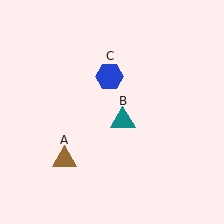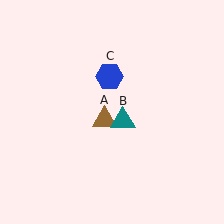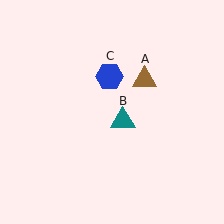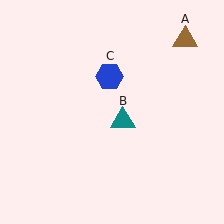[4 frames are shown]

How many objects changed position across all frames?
1 object changed position: brown triangle (object A).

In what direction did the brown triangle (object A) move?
The brown triangle (object A) moved up and to the right.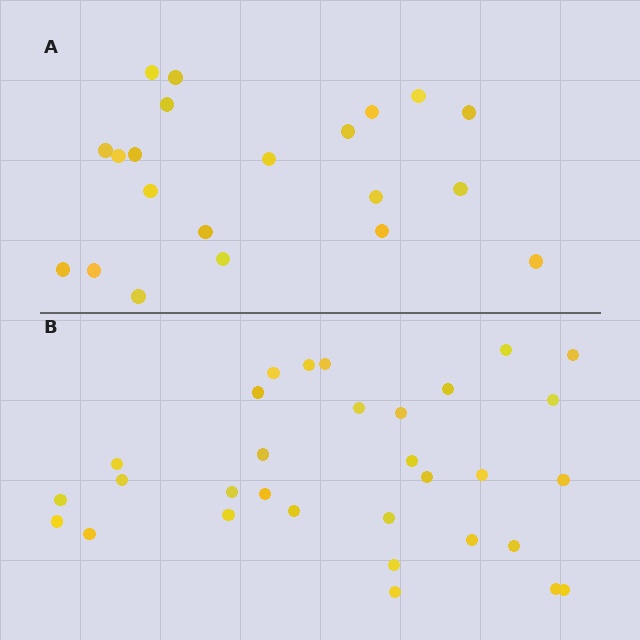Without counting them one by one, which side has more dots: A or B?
Region B (the bottom region) has more dots.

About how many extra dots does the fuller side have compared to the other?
Region B has roughly 10 or so more dots than region A.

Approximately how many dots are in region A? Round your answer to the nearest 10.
About 20 dots. (The exact count is 21, which rounds to 20.)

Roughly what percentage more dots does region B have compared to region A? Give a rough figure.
About 50% more.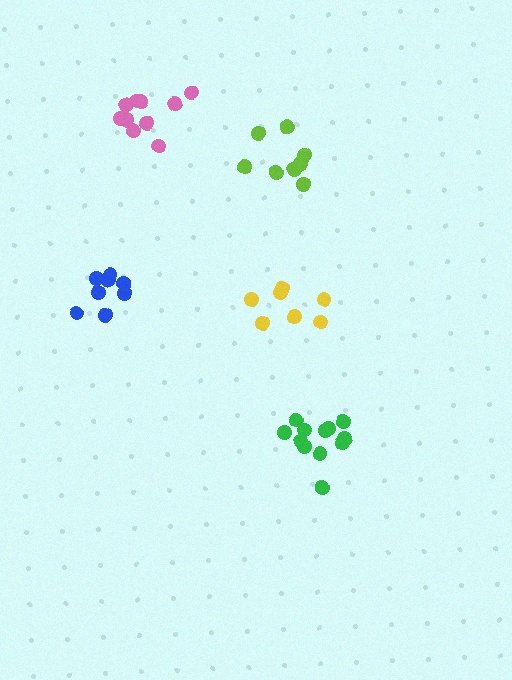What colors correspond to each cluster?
The clusters are colored: green, yellow, lime, pink, blue.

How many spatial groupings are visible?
There are 5 spatial groupings.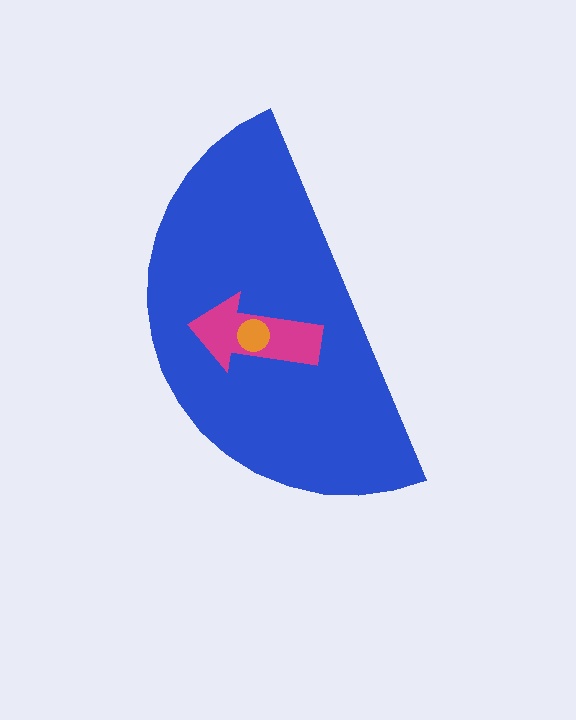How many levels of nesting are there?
3.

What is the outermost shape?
The blue semicircle.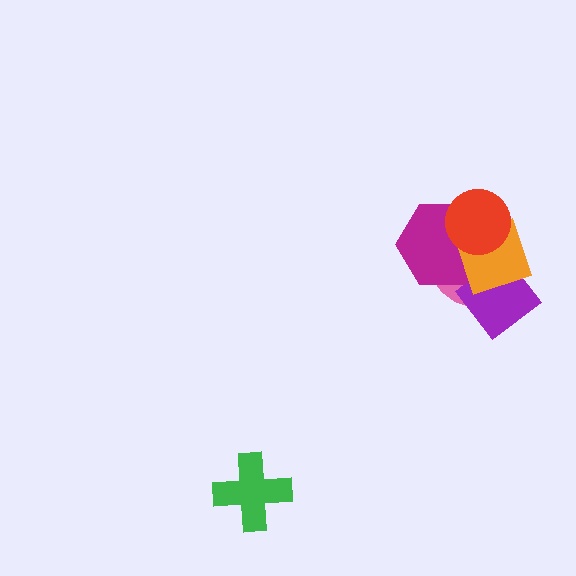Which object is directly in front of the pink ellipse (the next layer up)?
The purple diamond is directly in front of the pink ellipse.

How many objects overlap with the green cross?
0 objects overlap with the green cross.